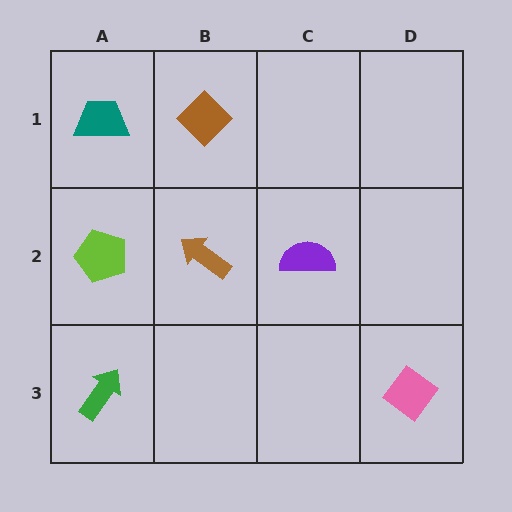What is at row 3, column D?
A pink diamond.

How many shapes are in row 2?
3 shapes.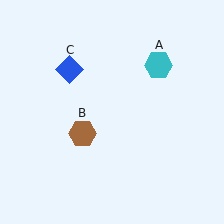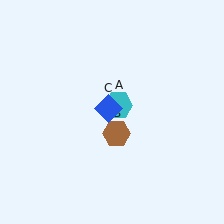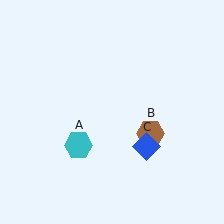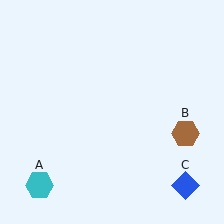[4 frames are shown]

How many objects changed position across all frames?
3 objects changed position: cyan hexagon (object A), brown hexagon (object B), blue diamond (object C).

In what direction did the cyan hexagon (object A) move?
The cyan hexagon (object A) moved down and to the left.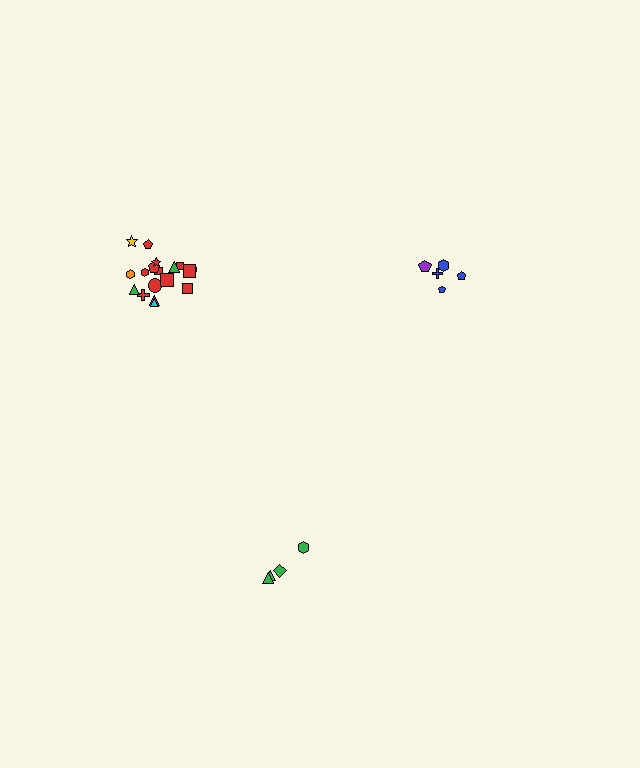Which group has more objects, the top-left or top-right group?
The top-left group.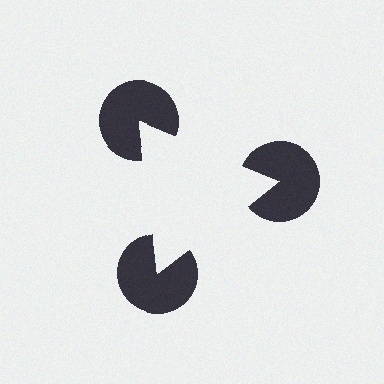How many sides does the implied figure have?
3 sides.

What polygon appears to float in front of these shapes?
An illusory triangle — its edges are inferred from the aligned wedge cuts in the pac-man discs, not physically drawn.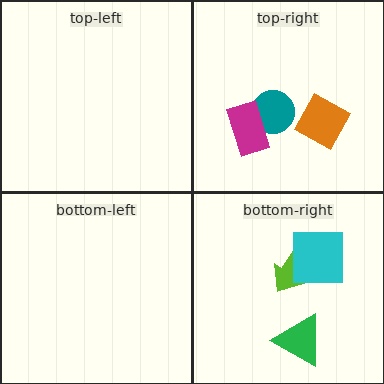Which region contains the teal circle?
The top-right region.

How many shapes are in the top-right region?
3.